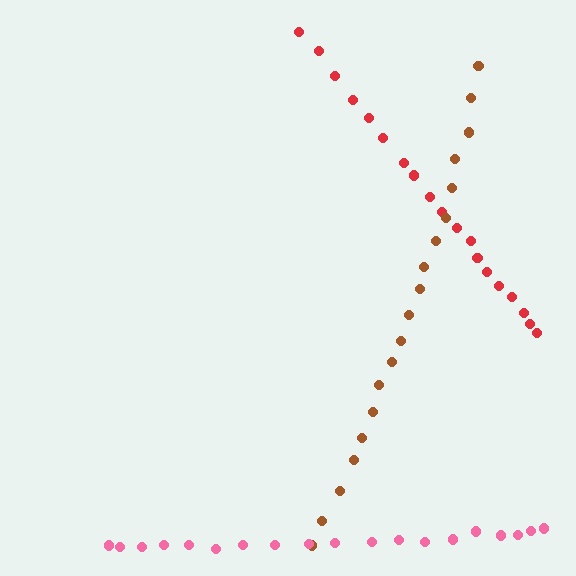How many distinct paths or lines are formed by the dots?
There are 3 distinct paths.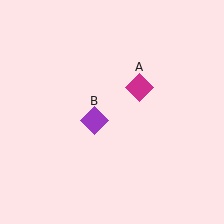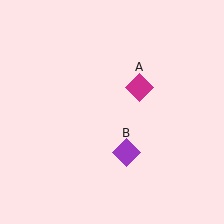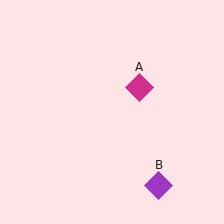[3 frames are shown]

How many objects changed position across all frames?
1 object changed position: purple diamond (object B).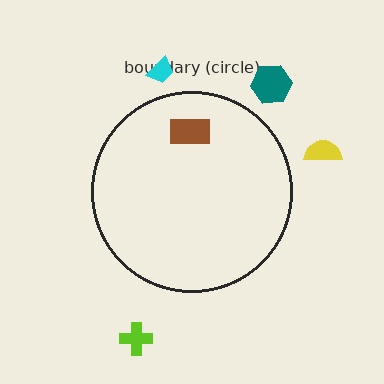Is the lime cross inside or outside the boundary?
Outside.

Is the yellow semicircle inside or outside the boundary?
Outside.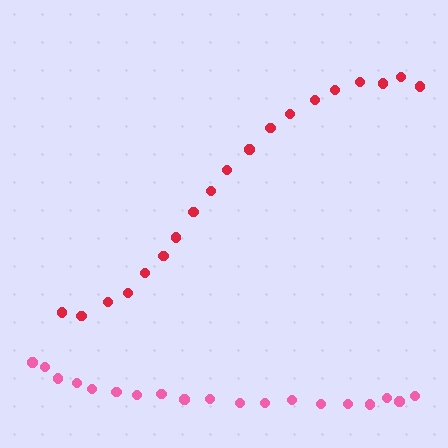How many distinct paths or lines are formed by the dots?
There are 2 distinct paths.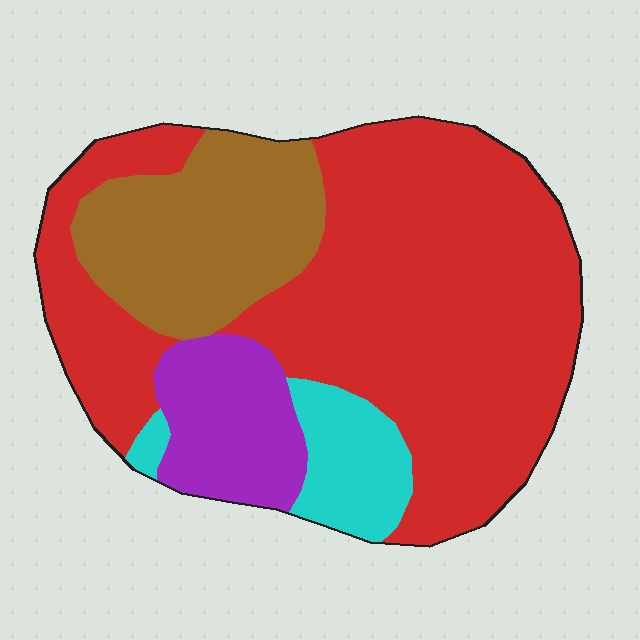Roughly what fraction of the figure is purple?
Purple covers roughly 10% of the figure.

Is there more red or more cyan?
Red.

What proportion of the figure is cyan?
Cyan covers 9% of the figure.